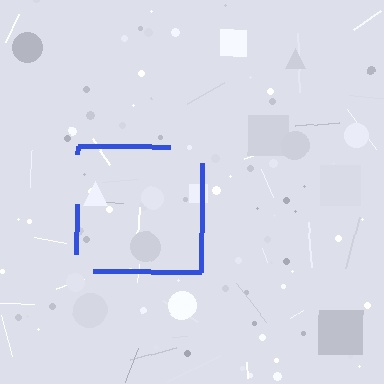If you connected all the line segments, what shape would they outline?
They would outline a square.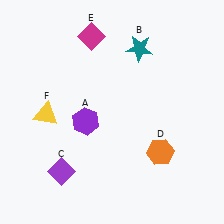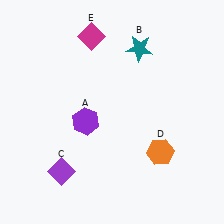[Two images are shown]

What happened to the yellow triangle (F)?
The yellow triangle (F) was removed in Image 2. It was in the bottom-left area of Image 1.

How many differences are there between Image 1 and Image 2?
There is 1 difference between the two images.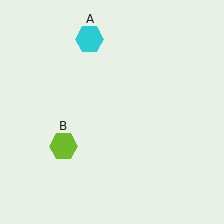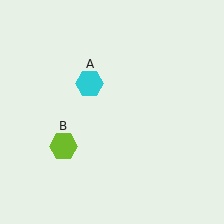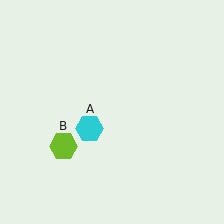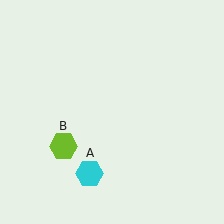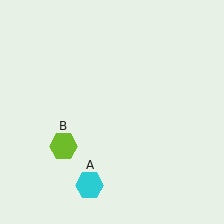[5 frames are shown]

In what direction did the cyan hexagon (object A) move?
The cyan hexagon (object A) moved down.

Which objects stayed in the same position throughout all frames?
Lime hexagon (object B) remained stationary.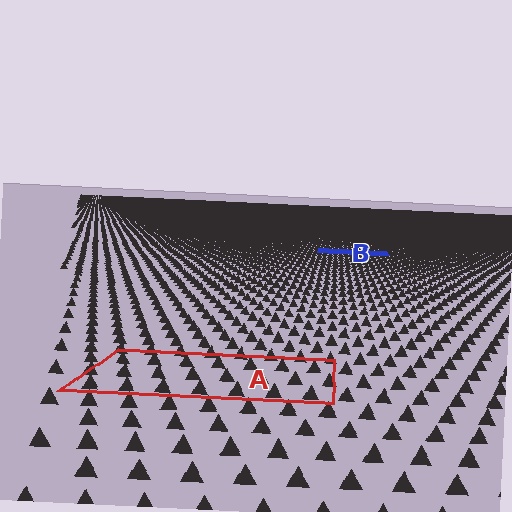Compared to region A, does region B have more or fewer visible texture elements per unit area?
Region B has more texture elements per unit area — they are packed more densely because it is farther away.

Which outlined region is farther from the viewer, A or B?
Region B is farther from the viewer — the texture elements inside it appear smaller and more densely packed.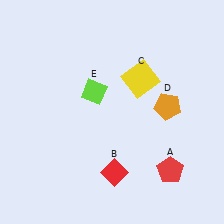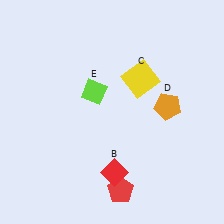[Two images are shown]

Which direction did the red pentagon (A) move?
The red pentagon (A) moved left.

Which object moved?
The red pentagon (A) moved left.